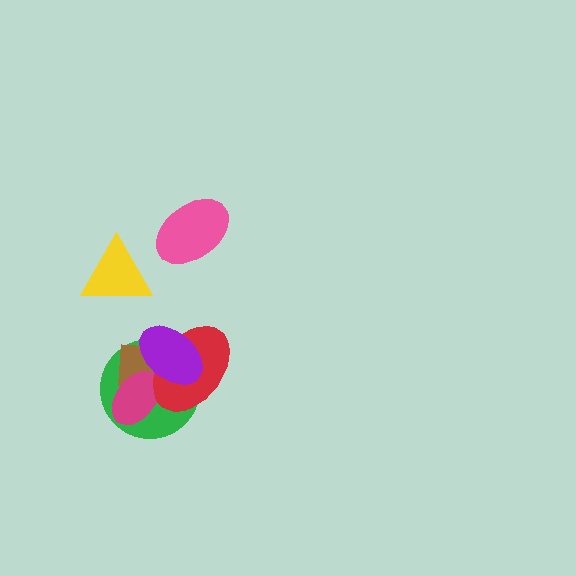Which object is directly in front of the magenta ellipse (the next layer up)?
The red ellipse is directly in front of the magenta ellipse.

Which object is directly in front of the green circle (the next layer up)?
The brown rectangle is directly in front of the green circle.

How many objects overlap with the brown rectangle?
4 objects overlap with the brown rectangle.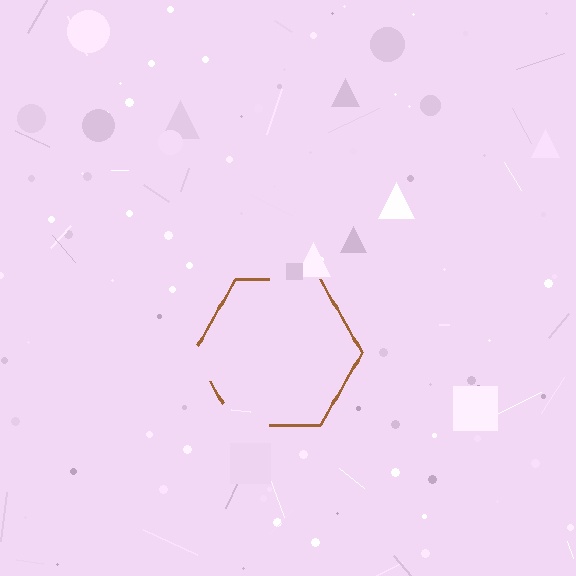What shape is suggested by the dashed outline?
The dashed outline suggests a hexagon.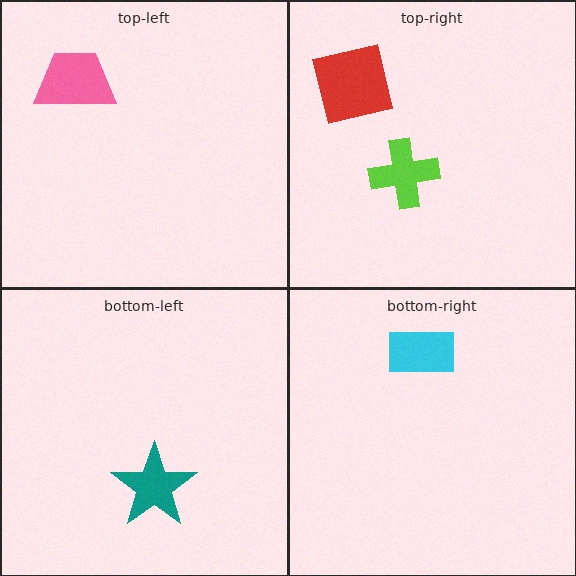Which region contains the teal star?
The bottom-left region.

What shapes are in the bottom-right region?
The cyan rectangle.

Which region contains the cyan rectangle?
The bottom-right region.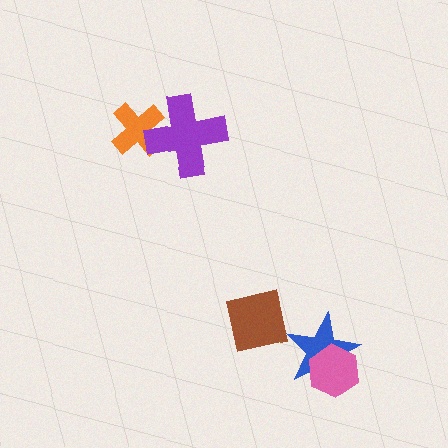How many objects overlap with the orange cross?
1 object overlaps with the orange cross.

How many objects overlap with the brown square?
0 objects overlap with the brown square.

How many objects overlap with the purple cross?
1 object overlaps with the purple cross.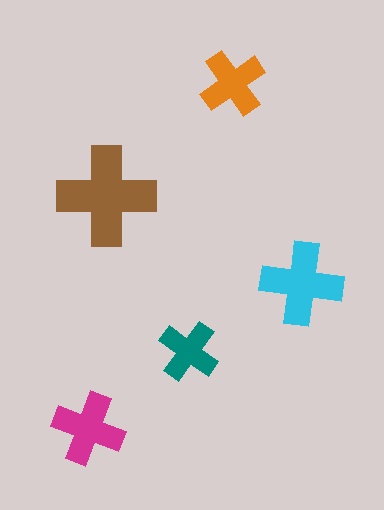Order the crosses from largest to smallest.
the brown one, the cyan one, the magenta one, the orange one, the teal one.